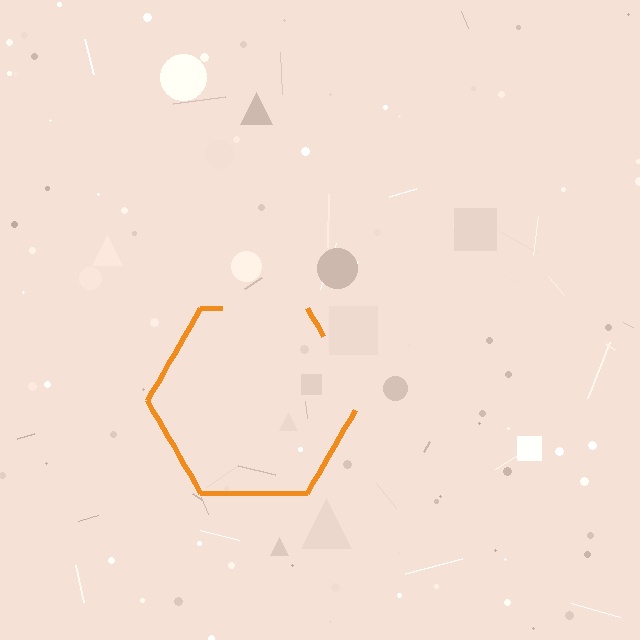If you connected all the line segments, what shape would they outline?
They would outline a hexagon.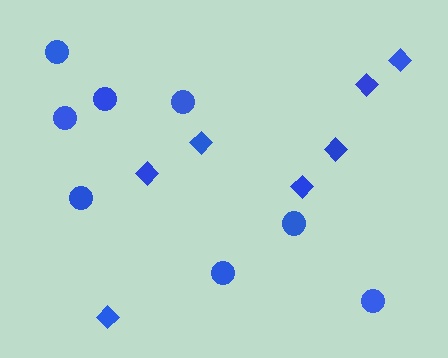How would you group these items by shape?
There are 2 groups: one group of circles (8) and one group of diamonds (7).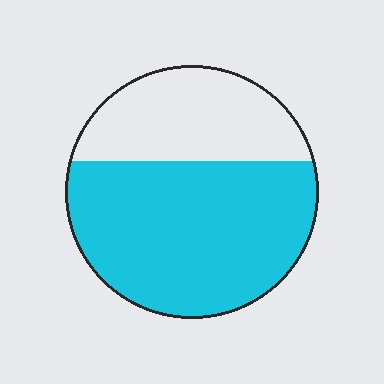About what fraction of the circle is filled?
About two thirds (2/3).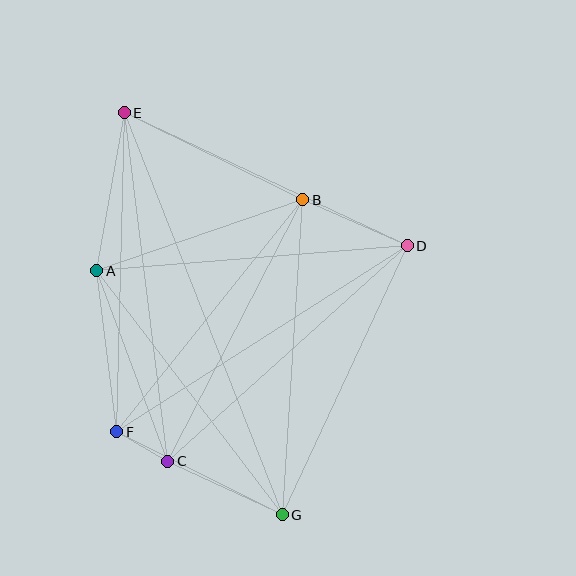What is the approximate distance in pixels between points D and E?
The distance between D and E is approximately 313 pixels.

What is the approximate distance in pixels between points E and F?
The distance between E and F is approximately 319 pixels.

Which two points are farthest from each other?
Points E and G are farthest from each other.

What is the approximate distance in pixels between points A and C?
The distance between A and C is approximately 203 pixels.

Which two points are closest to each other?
Points C and F are closest to each other.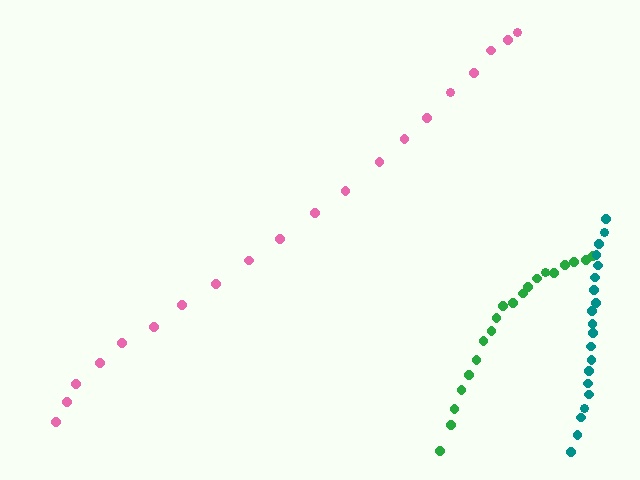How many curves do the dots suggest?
There are 3 distinct paths.